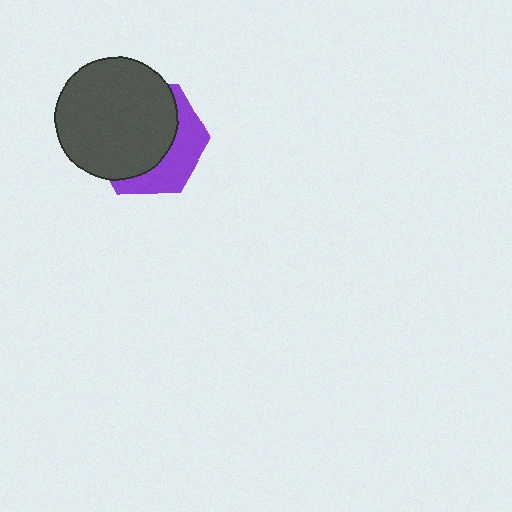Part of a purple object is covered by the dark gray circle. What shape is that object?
It is a hexagon.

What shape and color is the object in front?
The object in front is a dark gray circle.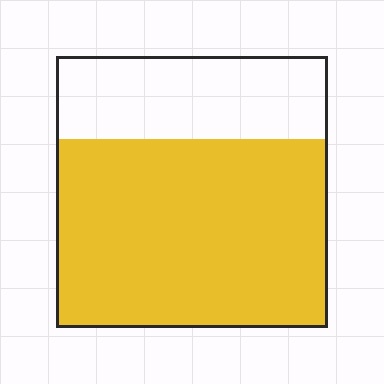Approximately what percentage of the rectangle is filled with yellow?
Approximately 70%.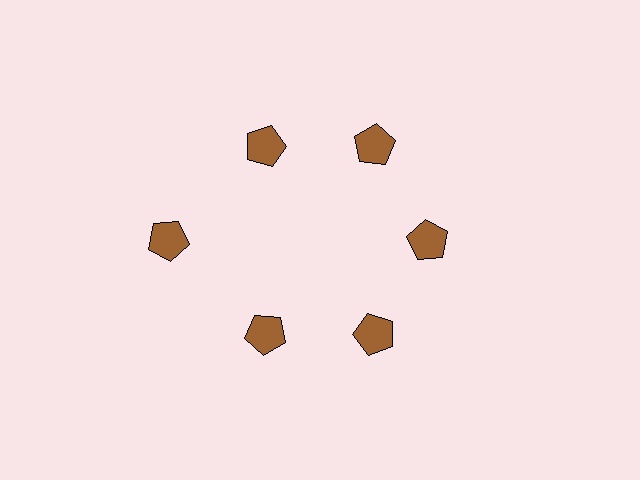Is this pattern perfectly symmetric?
No. The 6 brown pentagons are arranged in a ring, but one element near the 9 o'clock position is pushed outward from the center, breaking the 6-fold rotational symmetry.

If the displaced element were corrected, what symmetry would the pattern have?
It would have 6-fold rotational symmetry — the pattern would map onto itself every 60 degrees.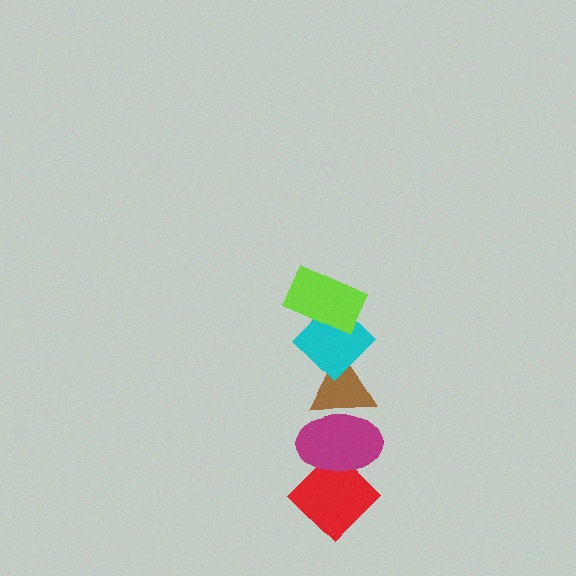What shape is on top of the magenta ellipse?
The brown triangle is on top of the magenta ellipse.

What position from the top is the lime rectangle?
The lime rectangle is 1st from the top.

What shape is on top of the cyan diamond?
The lime rectangle is on top of the cyan diamond.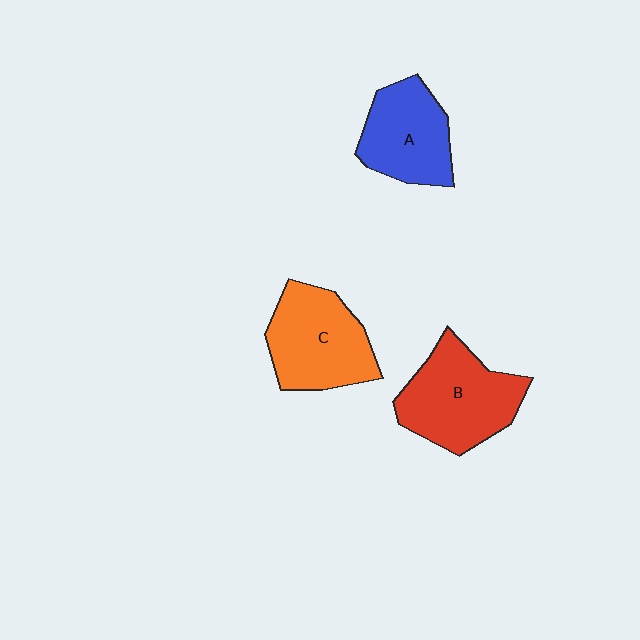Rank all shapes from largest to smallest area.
From largest to smallest: B (red), C (orange), A (blue).